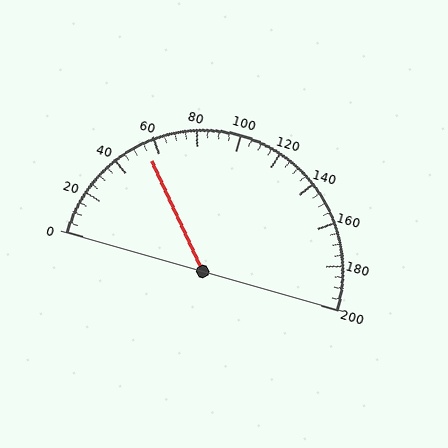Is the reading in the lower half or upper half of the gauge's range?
The reading is in the lower half of the range (0 to 200).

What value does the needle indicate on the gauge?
The needle indicates approximately 55.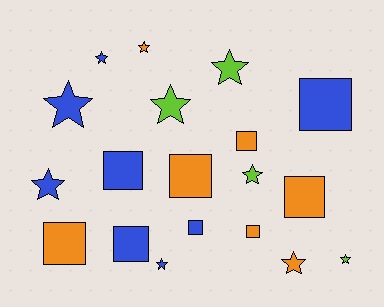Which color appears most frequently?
Blue, with 8 objects.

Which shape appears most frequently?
Star, with 10 objects.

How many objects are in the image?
There are 19 objects.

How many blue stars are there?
There are 4 blue stars.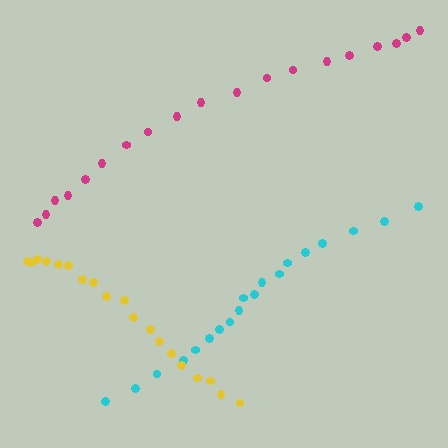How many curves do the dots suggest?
There are 3 distinct paths.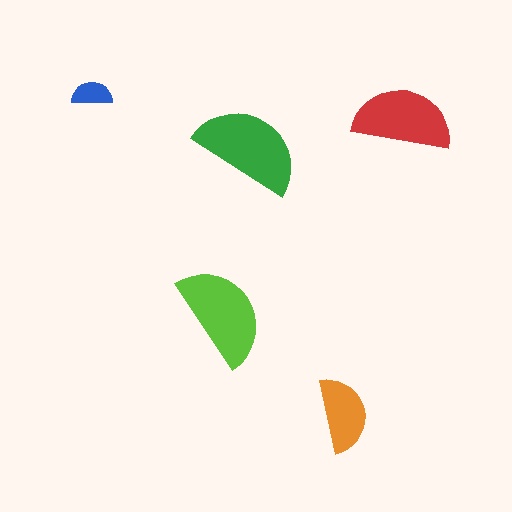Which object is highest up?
The blue semicircle is topmost.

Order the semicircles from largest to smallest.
the green one, the lime one, the red one, the orange one, the blue one.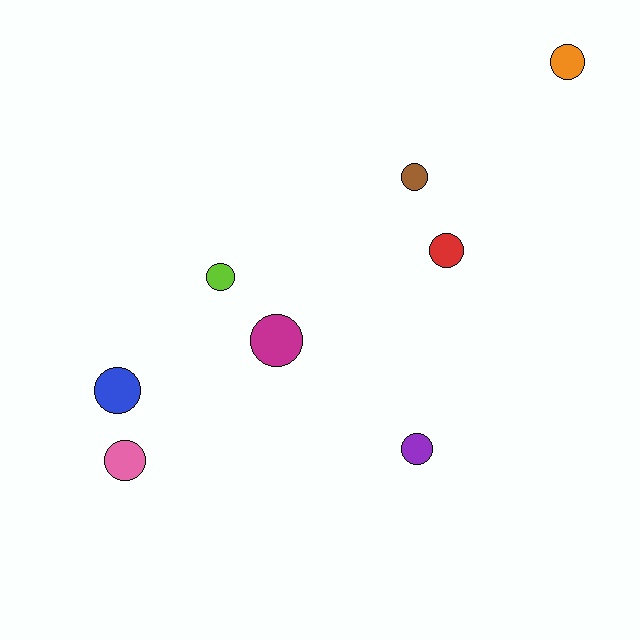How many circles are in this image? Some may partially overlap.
There are 8 circles.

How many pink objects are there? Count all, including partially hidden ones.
There is 1 pink object.